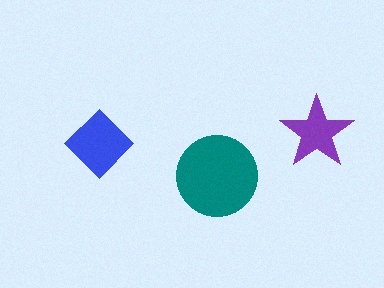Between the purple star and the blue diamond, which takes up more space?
The blue diamond.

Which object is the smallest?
The purple star.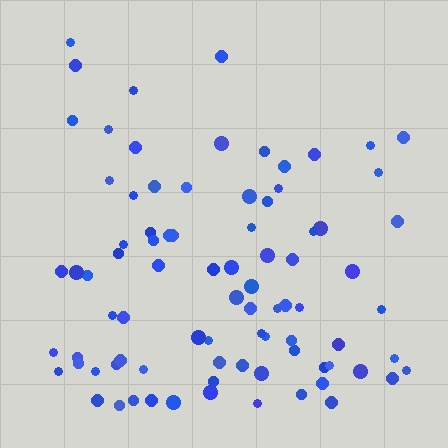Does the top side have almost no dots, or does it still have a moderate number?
Still a moderate number, just noticeably fewer than the bottom.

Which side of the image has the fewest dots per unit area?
The top.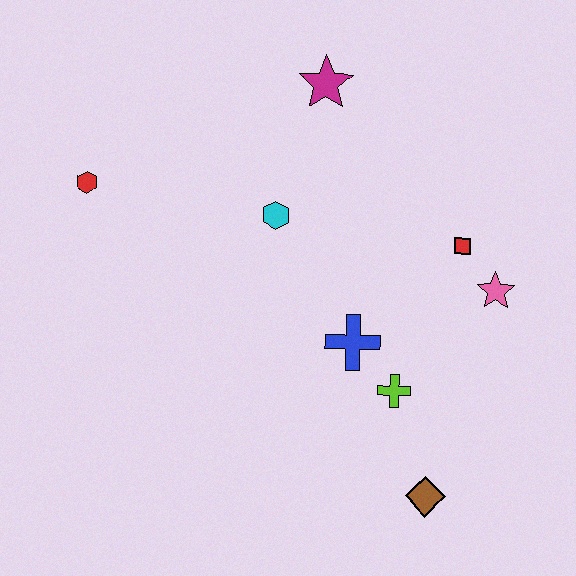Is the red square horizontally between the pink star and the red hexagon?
Yes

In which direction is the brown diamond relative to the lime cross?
The brown diamond is below the lime cross.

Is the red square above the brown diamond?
Yes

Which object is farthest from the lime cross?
The red hexagon is farthest from the lime cross.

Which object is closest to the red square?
The pink star is closest to the red square.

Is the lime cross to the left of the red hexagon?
No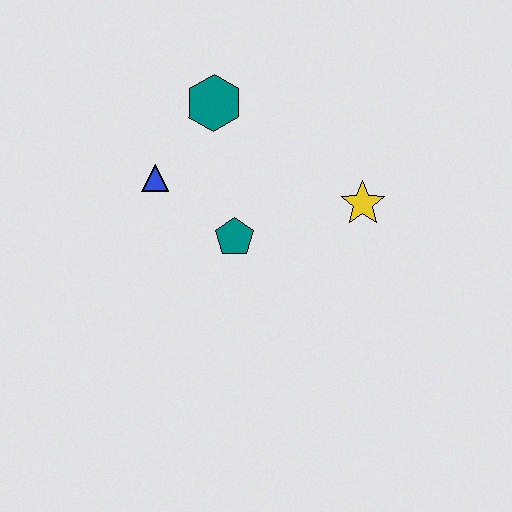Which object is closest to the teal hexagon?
The blue triangle is closest to the teal hexagon.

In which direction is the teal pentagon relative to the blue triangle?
The teal pentagon is to the right of the blue triangle.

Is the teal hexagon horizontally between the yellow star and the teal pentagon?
No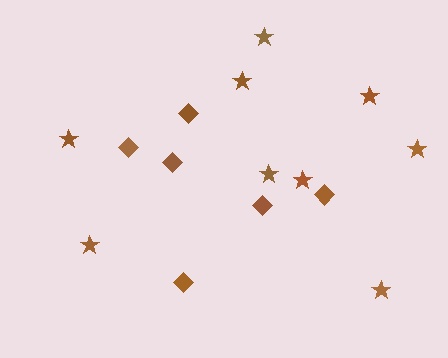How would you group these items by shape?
There are 2 groups: one group of diamonds (6) and one group of stars (9).